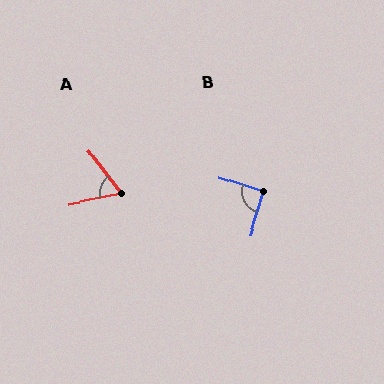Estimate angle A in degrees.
Approximately 64 degrees.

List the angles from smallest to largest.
A (64°), B (91°).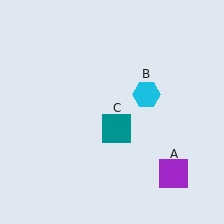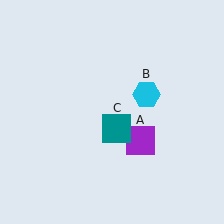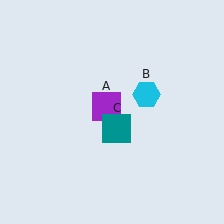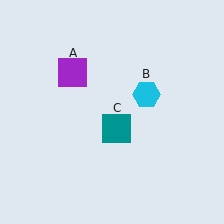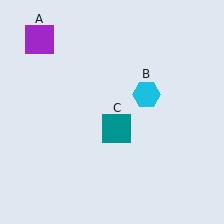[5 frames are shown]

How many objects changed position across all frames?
1 object changed position: purple square (object A).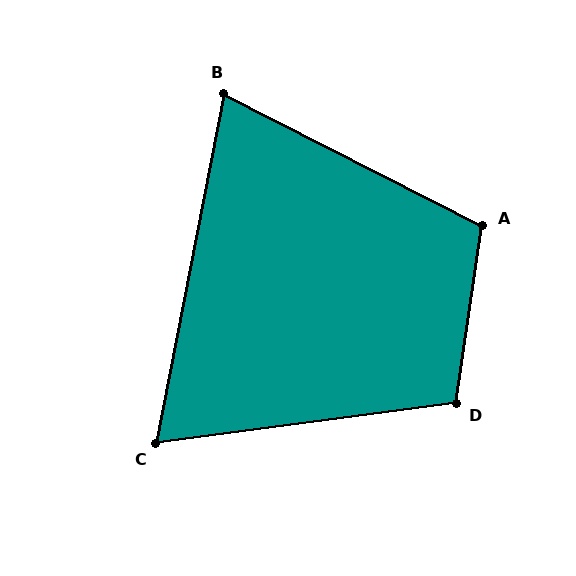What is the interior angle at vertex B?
Approximately 74 degrees (acute).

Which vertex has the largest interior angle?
A, at approximately 109 degrees.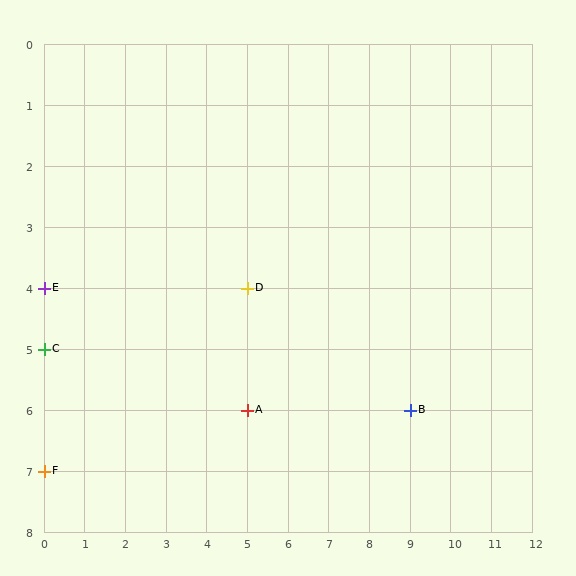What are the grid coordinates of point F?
Point F is at grid coordinates (0, 7).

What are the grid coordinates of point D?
Point D is at grid coordinates (5, 4).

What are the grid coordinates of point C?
Point C is at grid coordinates (0, 5).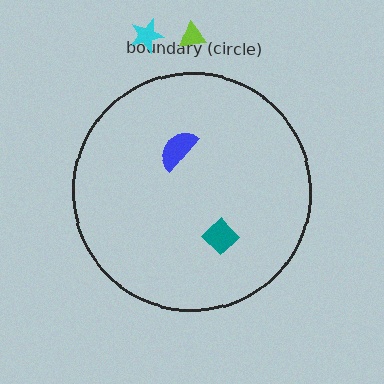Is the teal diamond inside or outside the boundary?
Inside.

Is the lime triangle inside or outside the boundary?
Outside.